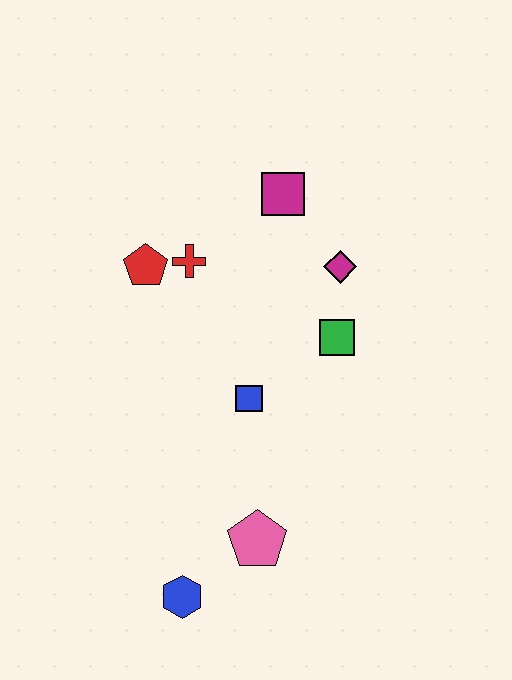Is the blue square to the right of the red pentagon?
Yes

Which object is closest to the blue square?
The green square is closest to the blue square.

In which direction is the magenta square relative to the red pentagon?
The magenta square is to the right of the red pentagon.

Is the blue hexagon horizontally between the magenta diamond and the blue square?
No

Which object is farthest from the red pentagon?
The blue hexagon is farthest from the red pentagon.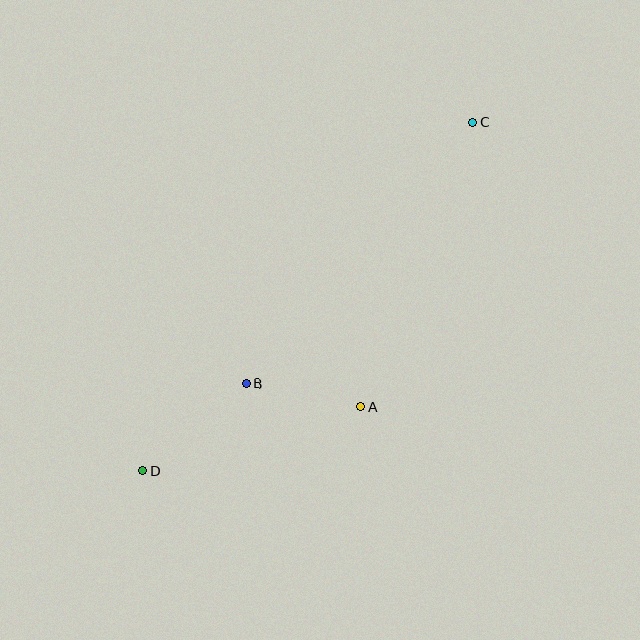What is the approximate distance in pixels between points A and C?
The distance between A and C is approximately 306 pixels.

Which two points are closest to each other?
Points A and B are closest to each other.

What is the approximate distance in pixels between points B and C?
The distance between B and C is approximately 346 pixels.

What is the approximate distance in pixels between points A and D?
The distance between A and D is approximately 226 pixels.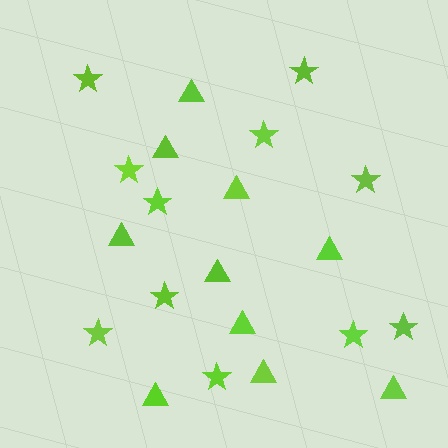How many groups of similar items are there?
There are 2 groups: one group of stars (11) and one group of triangles (10).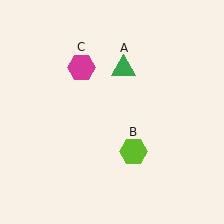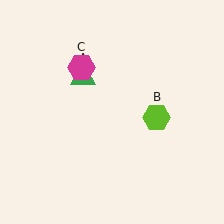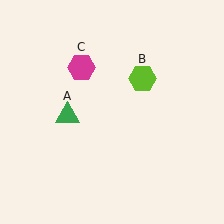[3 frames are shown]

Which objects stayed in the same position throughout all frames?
Magenta hexagon (object C) remained stationary.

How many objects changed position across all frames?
2 objects changed position: green triangle (object A), lime hexagon (object B).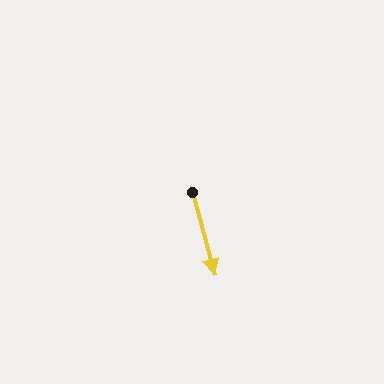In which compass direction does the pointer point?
South.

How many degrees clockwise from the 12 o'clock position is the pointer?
Approximately 165 degrees.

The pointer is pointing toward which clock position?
Roughly 5 o'clock.